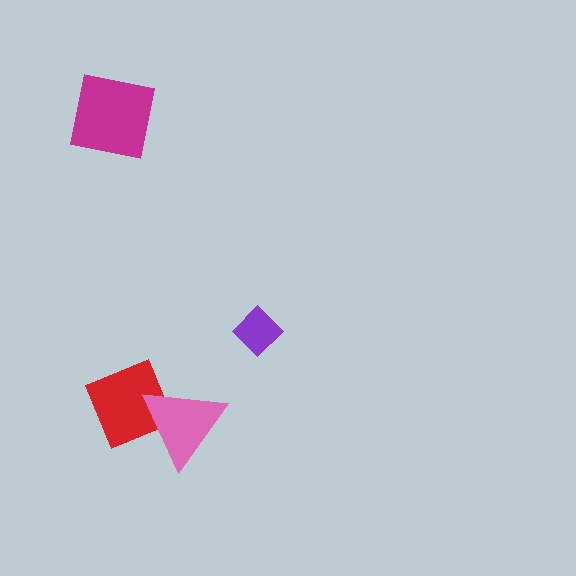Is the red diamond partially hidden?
Yes, it is partially covered by another shape.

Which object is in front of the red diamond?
The pink triangle is in front of the red diamond.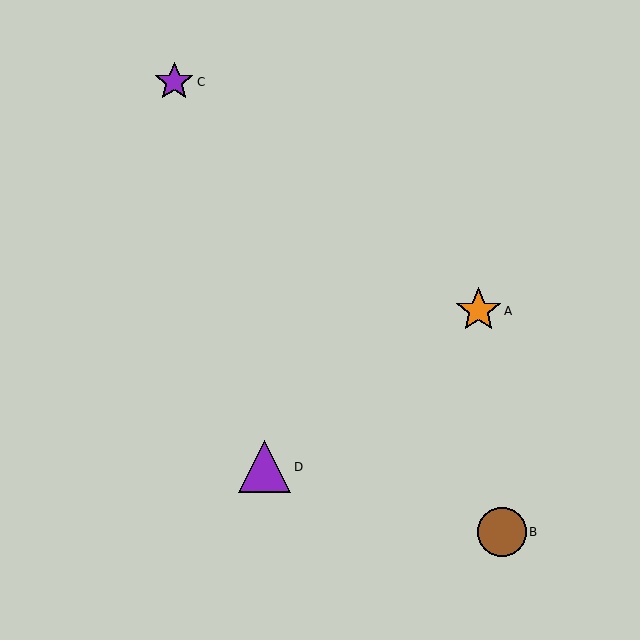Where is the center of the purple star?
The center of the purple star is at (174, 82).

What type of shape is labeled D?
Shape D is a purple triangle.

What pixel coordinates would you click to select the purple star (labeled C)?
Click at (174, 82) to select the purple star C.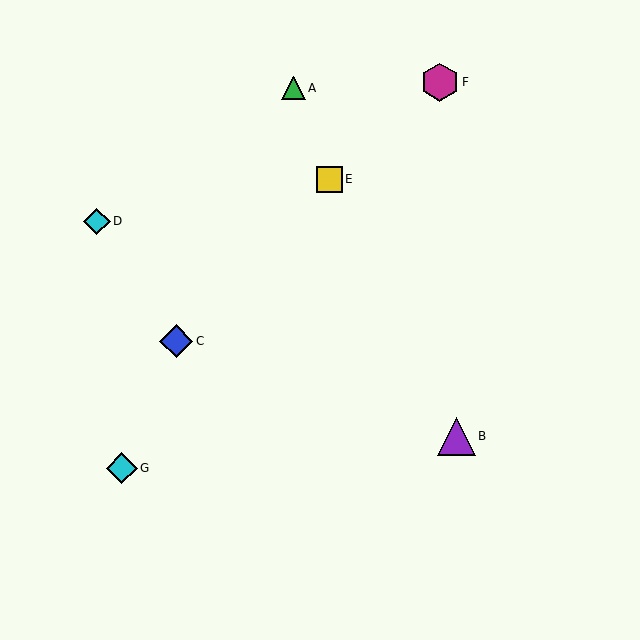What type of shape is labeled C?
Shape C is a blue diamond.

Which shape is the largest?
The magenta hexagon (labeled F) is the largest.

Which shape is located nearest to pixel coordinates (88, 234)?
The cyan diamond (labeled D) at (97, 221) is nearest to that location.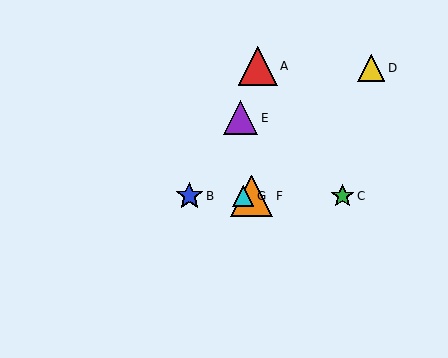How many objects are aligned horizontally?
4 objects (B, C, F, G) are aligned horizontally.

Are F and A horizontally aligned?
No, F is at y≈196 and A is at y≈66.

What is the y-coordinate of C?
Object C is at y≈196.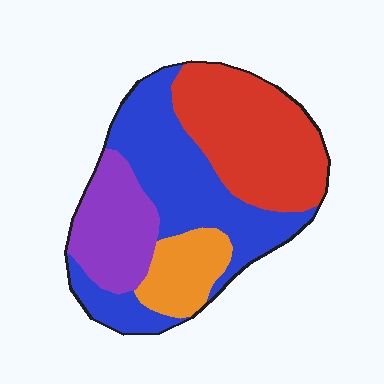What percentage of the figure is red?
Red takes up between a sixth and a third of the figure.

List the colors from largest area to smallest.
From largest to smallest: blue, red, purple, orange.